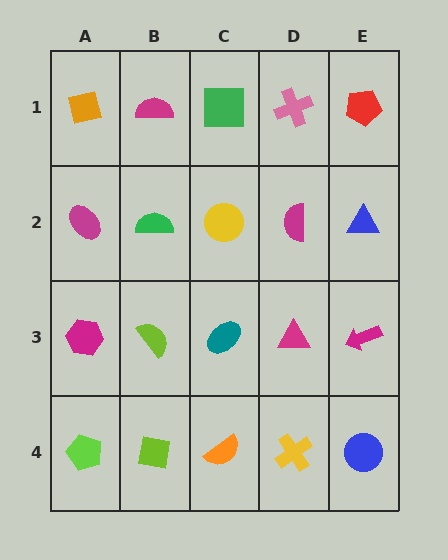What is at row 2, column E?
A blue triangle.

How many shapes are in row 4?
5 shapes.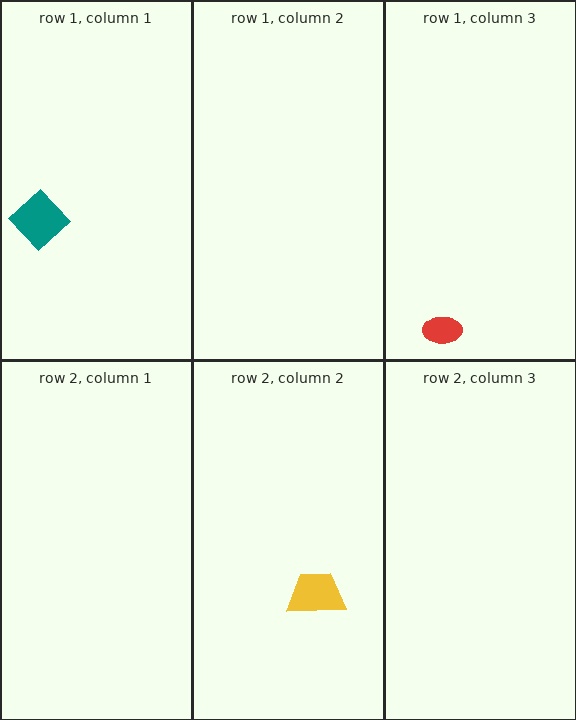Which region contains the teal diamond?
The row 1, column 1 region.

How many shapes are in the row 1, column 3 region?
1.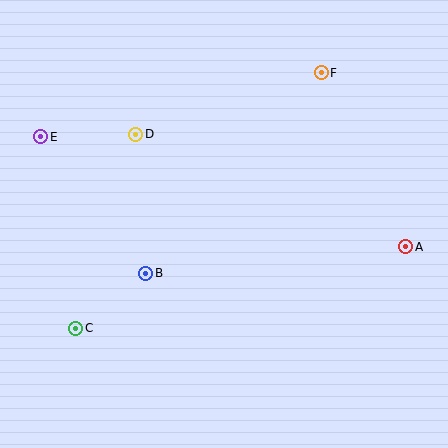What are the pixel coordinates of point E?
Point E is at (41, 137).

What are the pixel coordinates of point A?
Point A is at (406, 247).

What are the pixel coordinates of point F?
Point F is at (321, 73).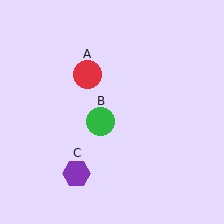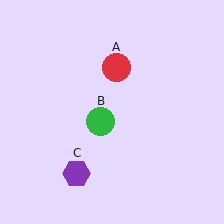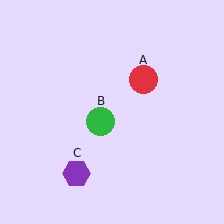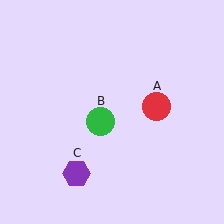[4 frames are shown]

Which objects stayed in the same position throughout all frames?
Green circle (object B) and purple hexagon (object C) remained stationary.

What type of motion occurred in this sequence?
The red circle (object A) rotated clockwise around the center of the scene.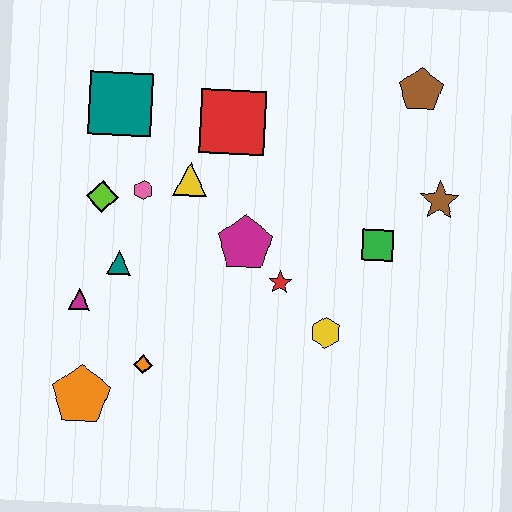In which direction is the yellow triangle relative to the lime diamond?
The yellow triangle is to the right of the lime diamond.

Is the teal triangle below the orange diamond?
No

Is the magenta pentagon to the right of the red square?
Yes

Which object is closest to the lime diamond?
The pink hexagon is closest to the lime diamond.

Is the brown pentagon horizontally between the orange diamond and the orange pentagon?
No